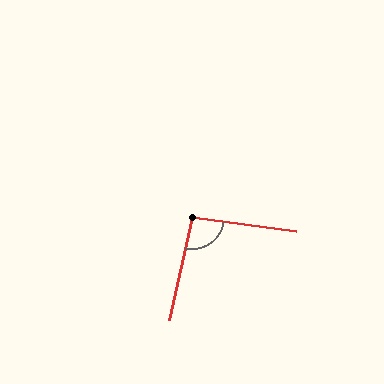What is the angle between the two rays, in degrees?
Approximately 94 degrees.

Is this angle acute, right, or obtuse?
It is approximately a right angle.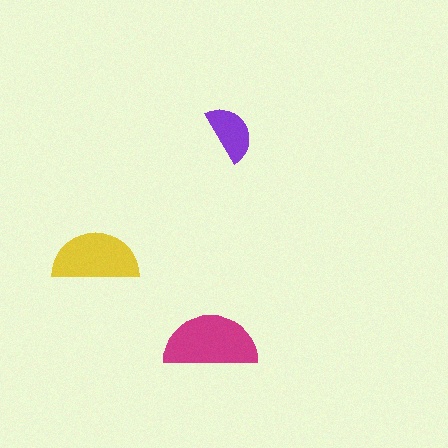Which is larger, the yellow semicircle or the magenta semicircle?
The magenta one.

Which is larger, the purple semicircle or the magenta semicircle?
The magenta one.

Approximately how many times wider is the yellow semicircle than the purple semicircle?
About 1.5 times wider.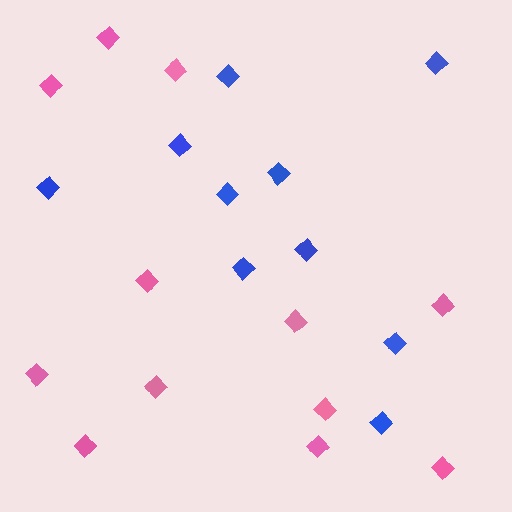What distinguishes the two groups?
There are 2 groups: one group of pink diamonds (12) and one group of blue diamonds (10).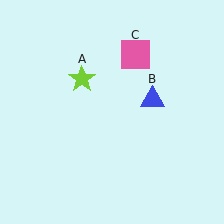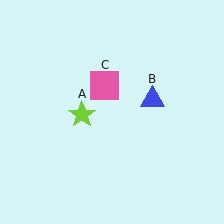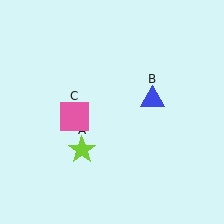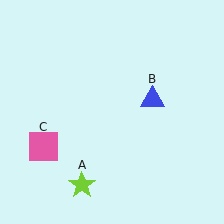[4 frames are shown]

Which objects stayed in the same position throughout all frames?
Blue triangle (object B) remained stationary.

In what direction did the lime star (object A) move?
The lime star (object A) moved down.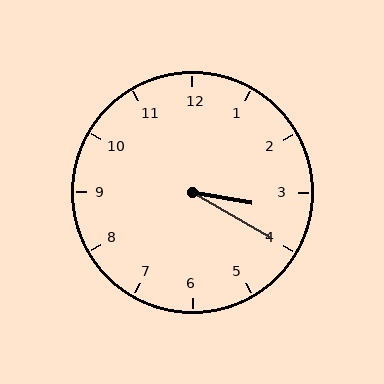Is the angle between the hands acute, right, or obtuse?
It is acute.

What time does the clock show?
3:20.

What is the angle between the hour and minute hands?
Approximately 20 degrees.